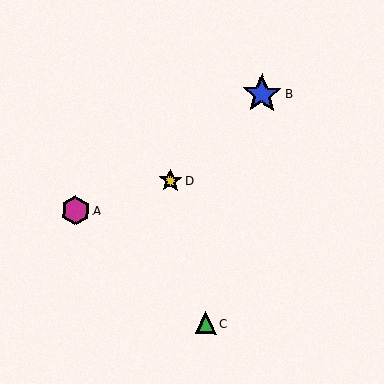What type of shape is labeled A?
Shape A is a magenta hexagon.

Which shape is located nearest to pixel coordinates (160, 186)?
The yellow star (labeled D) at (171, 181) is nearest to that location.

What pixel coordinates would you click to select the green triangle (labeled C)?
Click at (206, 323) to select the green triangle C.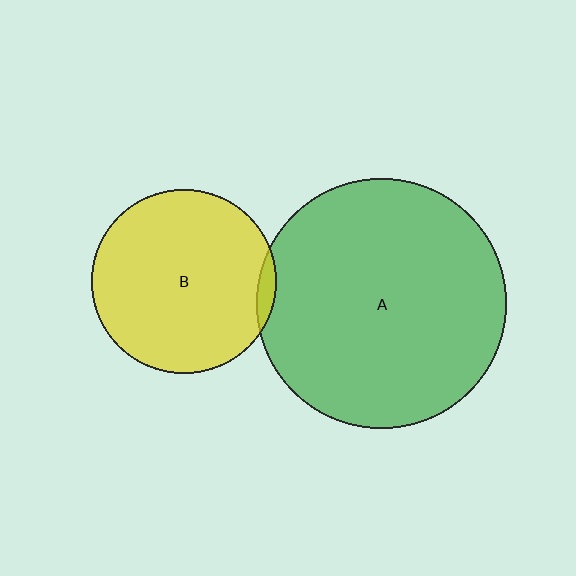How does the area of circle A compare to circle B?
Approximately 1.8 times.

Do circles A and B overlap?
Yes.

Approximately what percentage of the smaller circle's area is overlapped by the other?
Approximately 5%.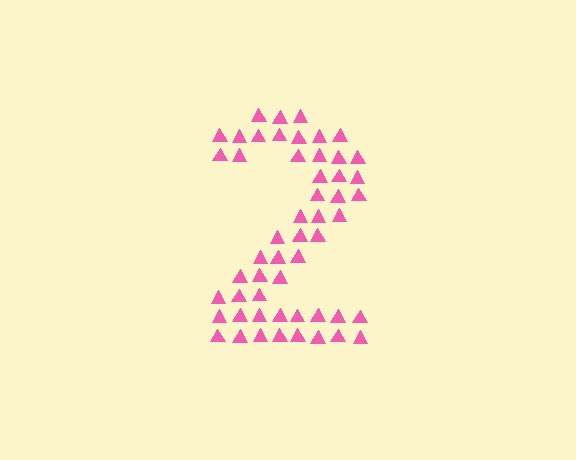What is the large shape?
The large shape is the digit 2.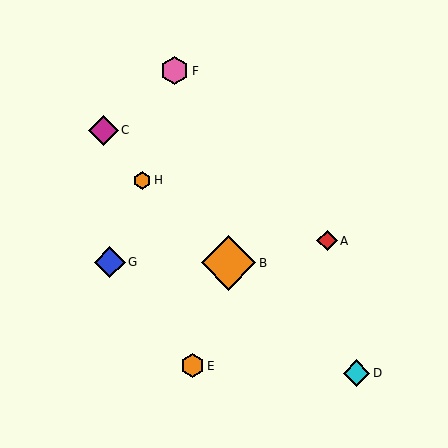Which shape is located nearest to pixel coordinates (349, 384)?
The cyan diamond (labeled D) at (356, 373) is nearest to that location.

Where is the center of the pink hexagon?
The center of the pink hexagon is at (174, 71).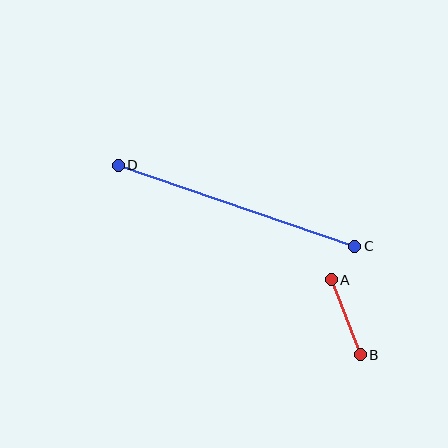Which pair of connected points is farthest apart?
Points C and D are farthest apart.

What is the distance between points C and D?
The distance is approximately 250 pixels.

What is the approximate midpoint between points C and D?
The midpoint is at approximately (236, 206) pixels.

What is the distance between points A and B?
The distance is approximately 80 pixels.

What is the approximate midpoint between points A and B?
The midpoint is at approximately (346, 317) pixels.